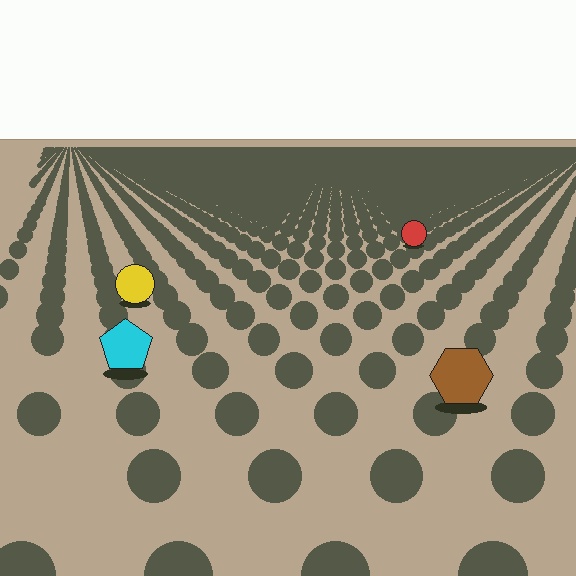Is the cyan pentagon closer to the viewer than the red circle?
Yes. The cyan pentagon is closer — you can tell from the texture gradient: the ground texture is coarser near it.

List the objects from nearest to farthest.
From nearest to farthest: the brown hexagon, the cyan pentagon, the yellow circle, the red circle.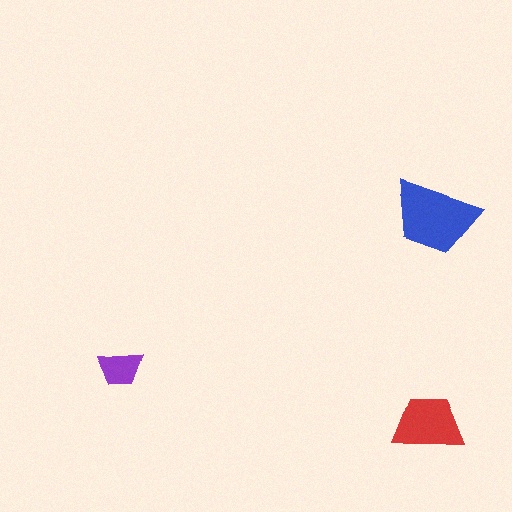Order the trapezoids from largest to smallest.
the blue one, the red one, the purple one.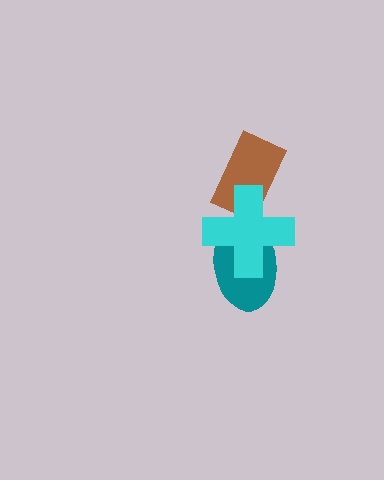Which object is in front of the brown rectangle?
The cyan cross is in front of the brown rectangle.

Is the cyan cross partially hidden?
No, no other shape covers it.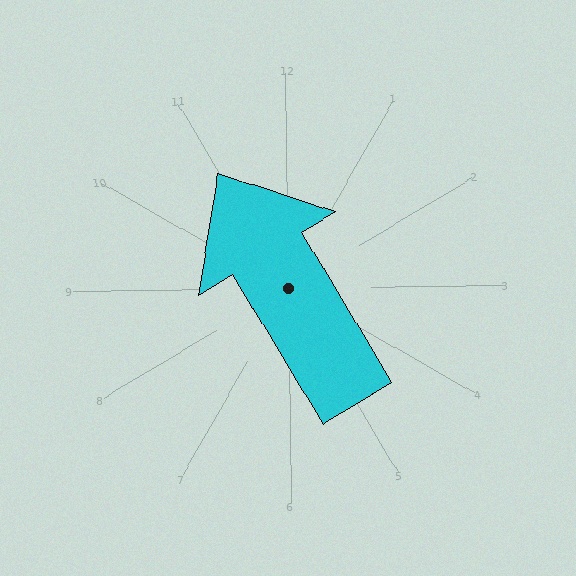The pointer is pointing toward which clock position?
Roughly 11 o'clock.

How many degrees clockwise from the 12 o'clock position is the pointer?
Approximately 329 degrees.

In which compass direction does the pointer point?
Northwest.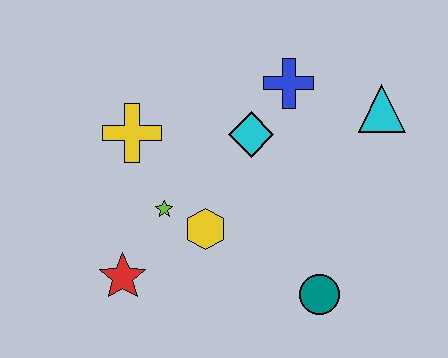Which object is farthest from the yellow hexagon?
The cyan triangle is farthest from the yellow hexagon.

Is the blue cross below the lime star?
No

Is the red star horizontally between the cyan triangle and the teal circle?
No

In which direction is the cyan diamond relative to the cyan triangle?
The cyan diamond is to the left of the cyan triangle.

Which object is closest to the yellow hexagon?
The lime star is closest to the yellow hexagon.